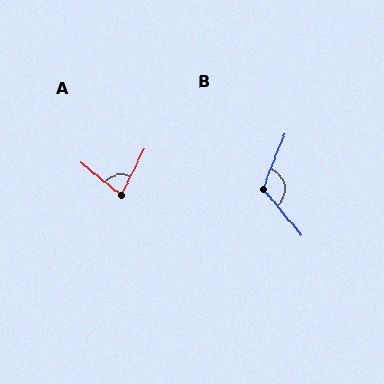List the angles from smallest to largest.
A (77°), B (119°).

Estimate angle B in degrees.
Approximately 119 degrees.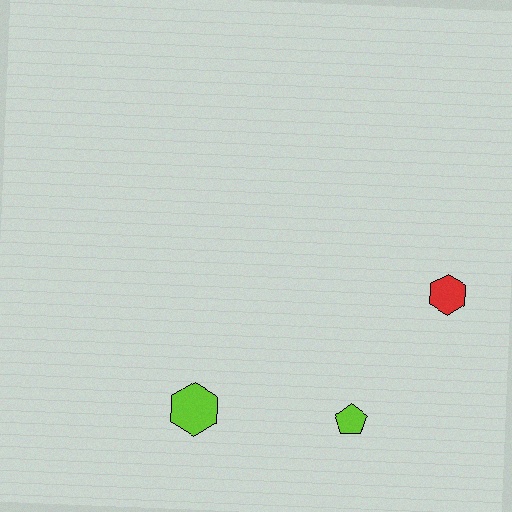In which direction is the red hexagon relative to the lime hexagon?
The red hexagon is to the right of the lime hexagon.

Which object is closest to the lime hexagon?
The lime pentagon is closest to the lime hexagon.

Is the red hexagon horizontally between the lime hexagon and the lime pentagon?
No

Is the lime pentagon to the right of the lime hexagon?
Yes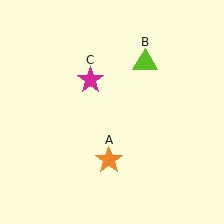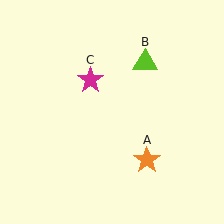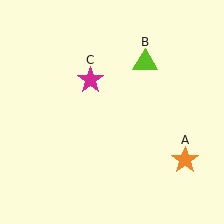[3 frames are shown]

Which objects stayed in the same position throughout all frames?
Lime triangle (object B) and magenta star (object C) remained stationary.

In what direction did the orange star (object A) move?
The orange star (object A) moved right.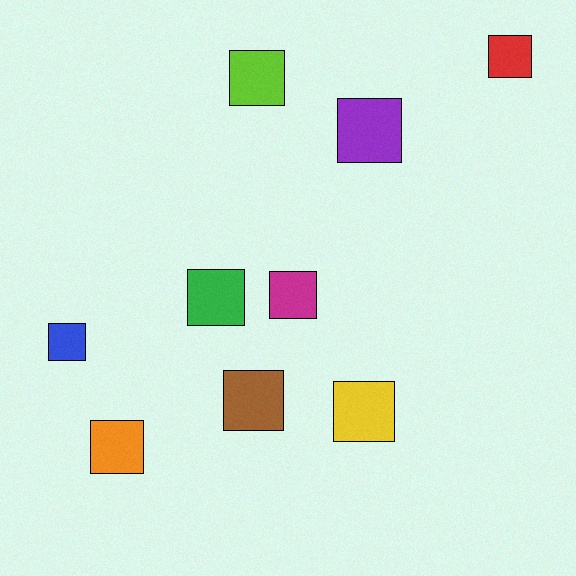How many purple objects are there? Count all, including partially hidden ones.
There is 1 purple object.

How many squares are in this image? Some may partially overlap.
There are 9 squares.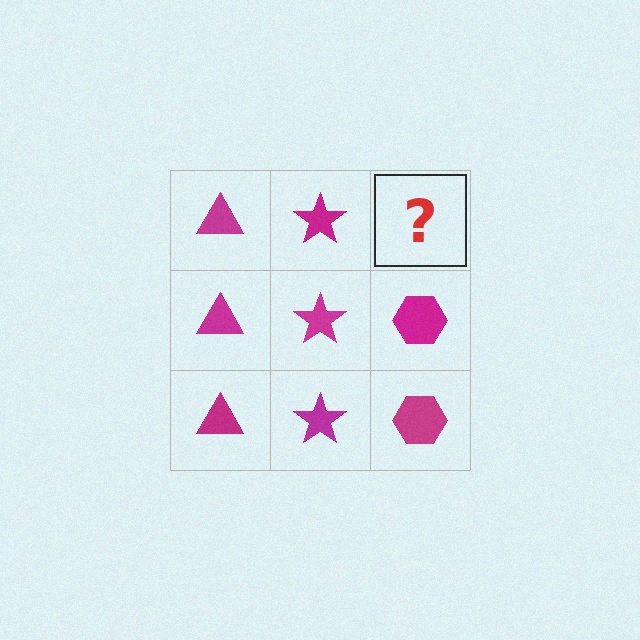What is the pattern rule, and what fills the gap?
The rule is that each column has a consistent shape. The gap should be filled with a magenta hexagon.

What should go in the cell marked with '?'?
The missing cell should contain a magenta hexagon.